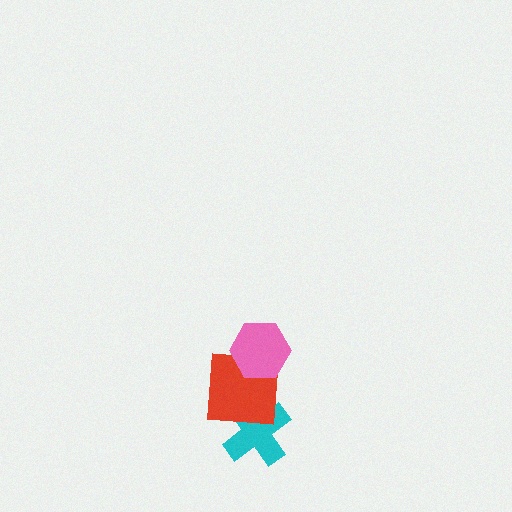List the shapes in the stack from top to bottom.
From top to bottom: the pink hexagon, the red square, the cyan cross.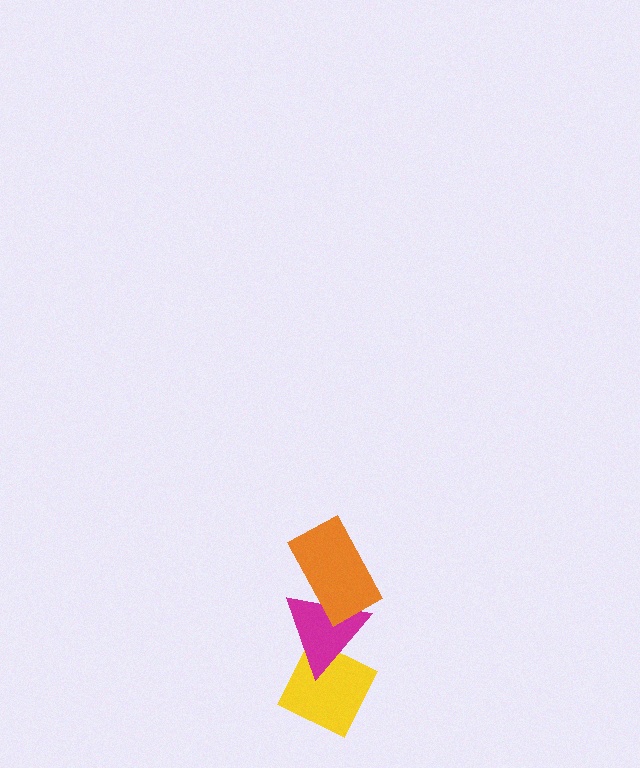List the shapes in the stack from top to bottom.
From top to bottom: the orange rectangle, the magenta triangle, the yellow diamond.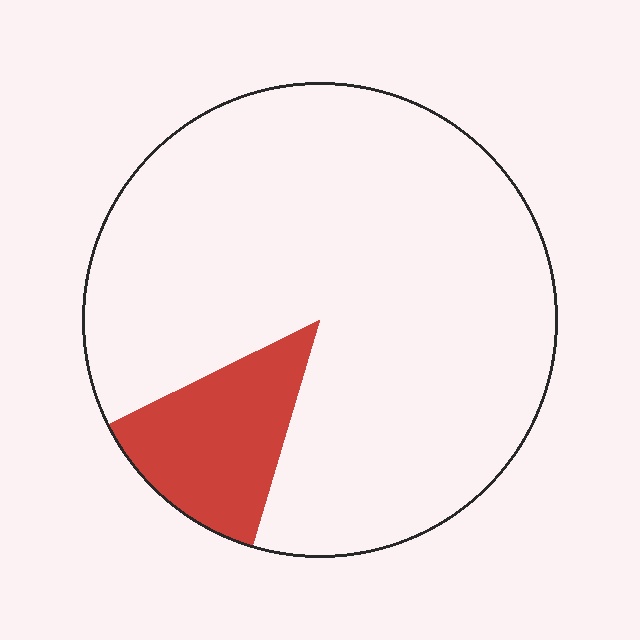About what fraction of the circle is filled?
About one eighth (1/8).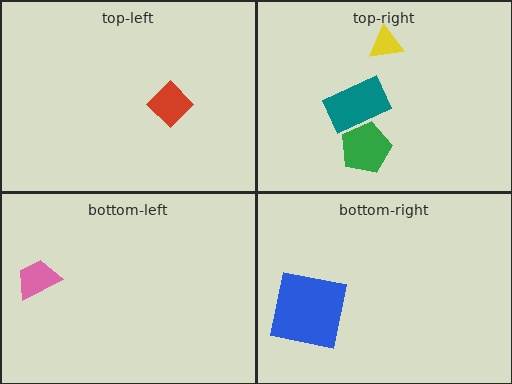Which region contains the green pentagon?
The top-right region.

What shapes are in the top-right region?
The teal rectangle, the green pentagon, the yellow triangle.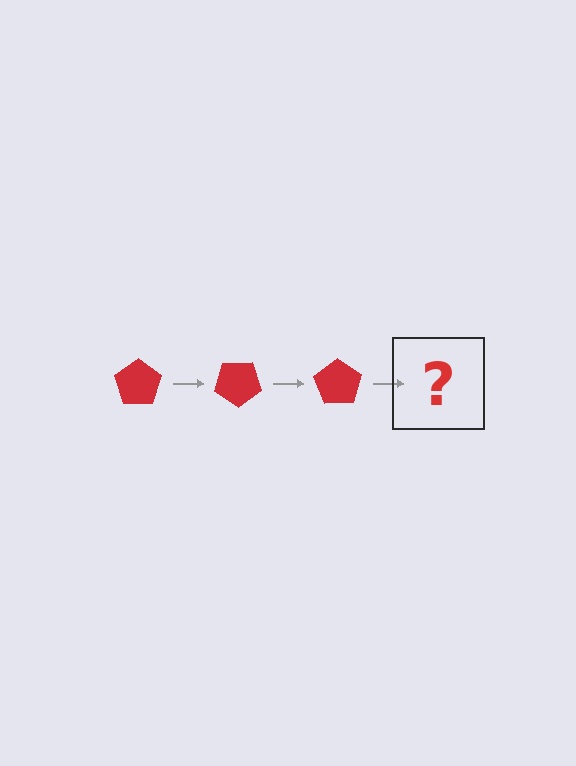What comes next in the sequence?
The next element should be a red pentagon rotated 105 degrees.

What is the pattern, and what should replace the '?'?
The pattern is that the pentagon rotates 35 degrees each step. The '?' should be a red pentagon rotated 105 degrees.